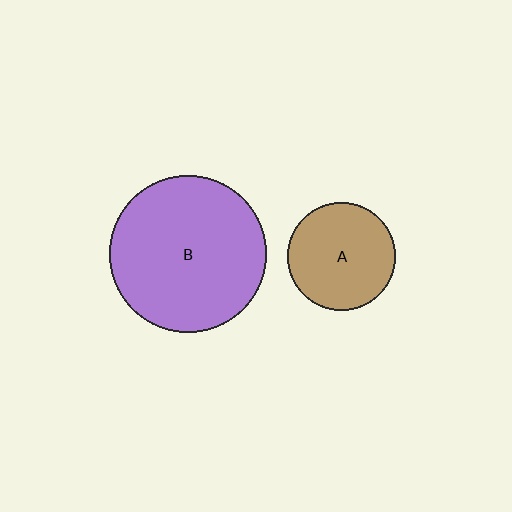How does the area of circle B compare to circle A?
Approximately 2.1 times.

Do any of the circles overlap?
No, none of the circles overlap.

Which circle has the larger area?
Circle B (purple).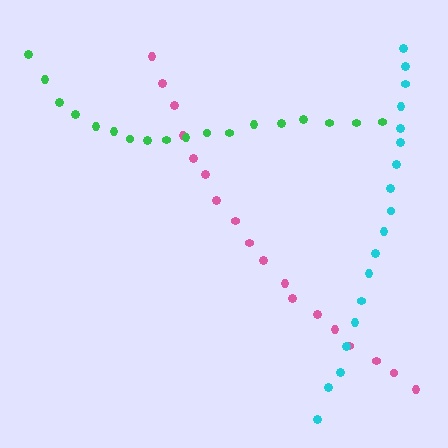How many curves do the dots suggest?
There are 3 distinct paths.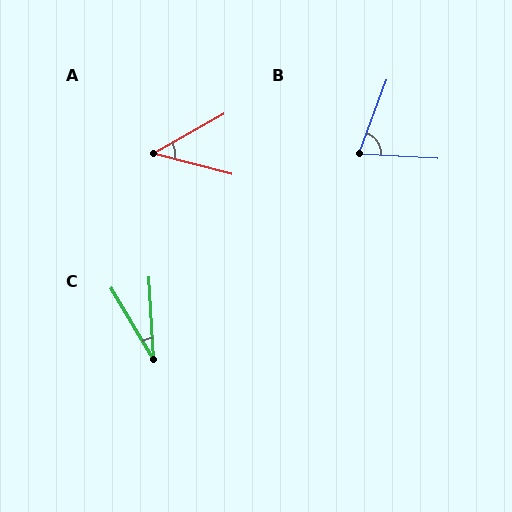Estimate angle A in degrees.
Approximately 44 degrees.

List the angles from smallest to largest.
C (28°), A (44°), B (73°).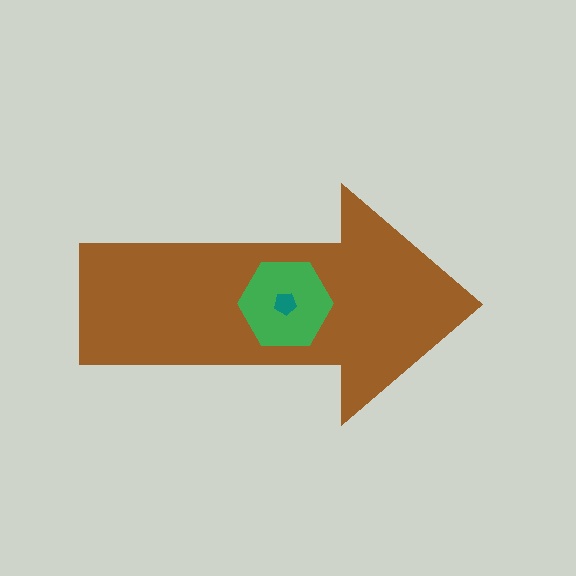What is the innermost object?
The teal pentagon.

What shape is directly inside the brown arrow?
The green hexagon.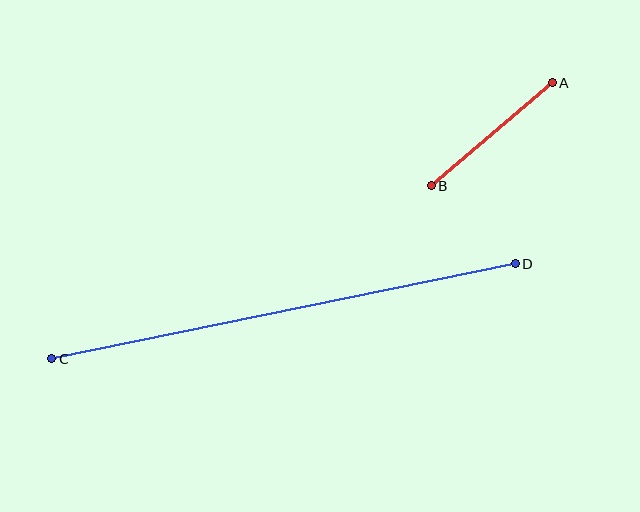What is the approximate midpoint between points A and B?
The midpoint is at approximately (492, 134) pixels.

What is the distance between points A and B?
The distance is approximately 159 pixels.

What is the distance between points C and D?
The distance is approximately 473 pixels.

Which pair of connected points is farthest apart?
Points C and D are farthest apart.